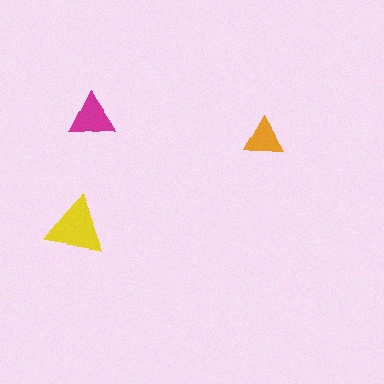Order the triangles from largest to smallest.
the yellow one, the magenta one, the orange one.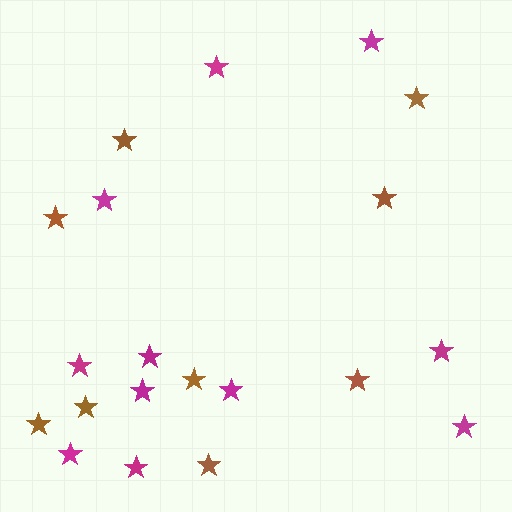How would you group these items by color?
There are 2 groups: one group of magenta stars (11) and one group of brown stars (9).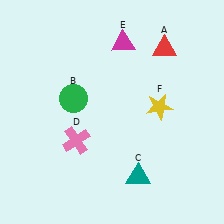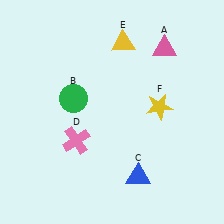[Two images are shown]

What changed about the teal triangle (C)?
In Image 1, C is teal. In Image 2, it changed to blue.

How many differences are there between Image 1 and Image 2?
There are 3 differences between the two images.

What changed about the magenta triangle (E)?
In Image 1, E is magenta. In Image 2, it changed to yellow.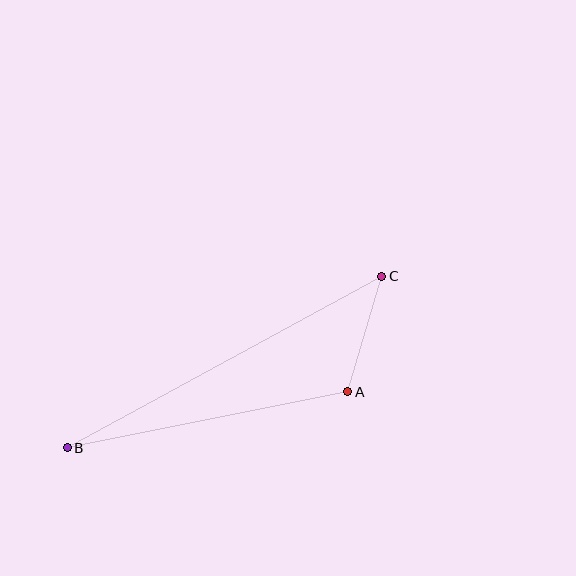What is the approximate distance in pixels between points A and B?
The distance between A and B is approximately 286 pixels.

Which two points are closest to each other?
Points A and C are closest to each other.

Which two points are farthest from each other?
Points B and C are farthest from each other.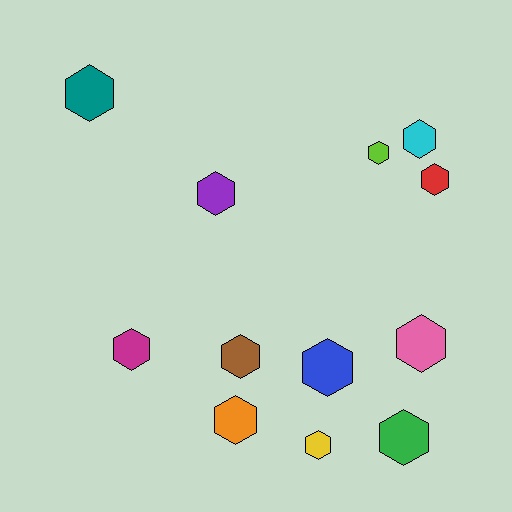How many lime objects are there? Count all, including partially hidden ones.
There is 1 lime object.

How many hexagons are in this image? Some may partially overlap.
There are 12 hexagons.